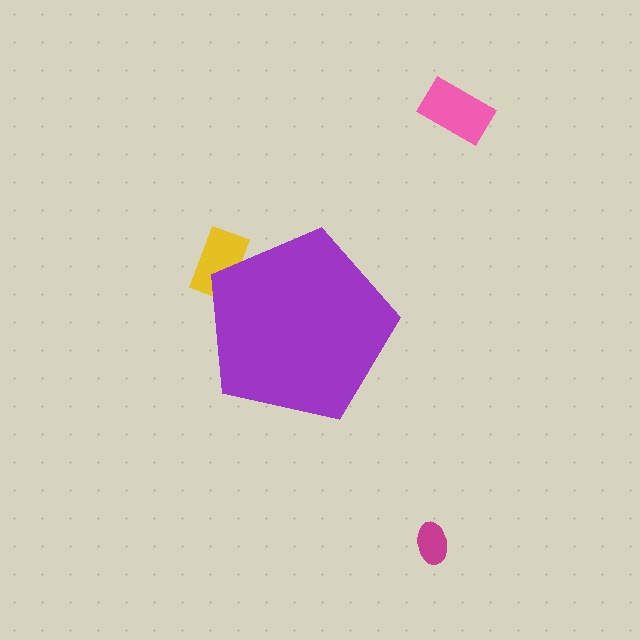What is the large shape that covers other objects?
A purple pentagon.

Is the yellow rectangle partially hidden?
Yes, the yellow rectangle is partially hidden behind the purple pentagon.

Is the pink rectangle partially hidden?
No, the pink rectangle is fully visible.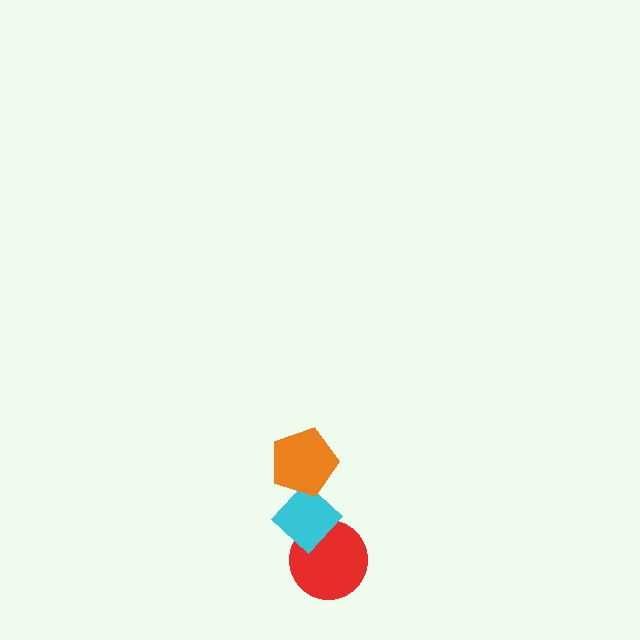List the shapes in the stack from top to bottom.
From top to bottom: the orange pentagon, the cyan diamond, the red circle.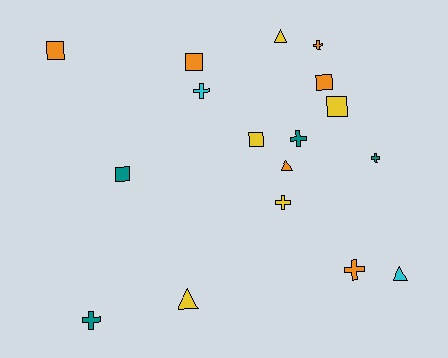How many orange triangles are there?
There is 1 orange triangle.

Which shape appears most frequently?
Cross, with 7 objects.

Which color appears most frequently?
Orange, with 6 objects.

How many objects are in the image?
There are 17 objects.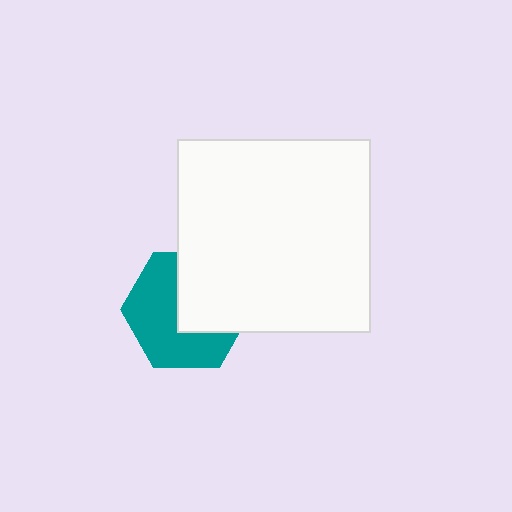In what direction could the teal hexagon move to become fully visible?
The teal hexagon could move toward the lower-left. That would shift it out from behind the white square entirely.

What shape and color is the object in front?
The object in front is a white square.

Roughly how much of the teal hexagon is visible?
About half of it is visible (roughly 56%).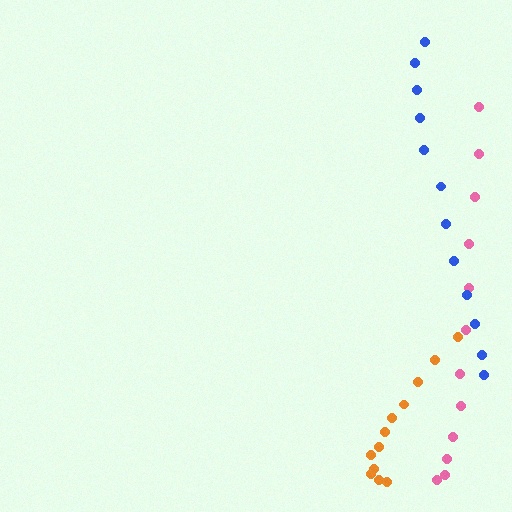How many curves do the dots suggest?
There are 3 distinct paths.